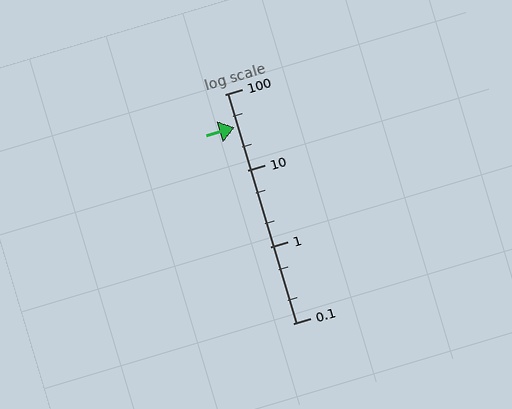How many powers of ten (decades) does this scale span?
The scale spans 3 decades, from 0.1 to 100.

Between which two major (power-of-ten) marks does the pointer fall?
The pointer is between 10 and 100.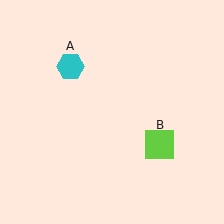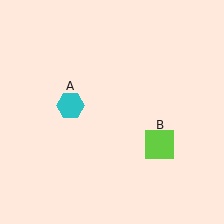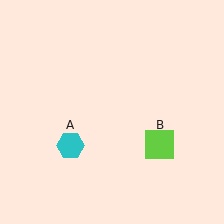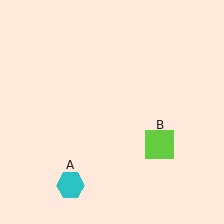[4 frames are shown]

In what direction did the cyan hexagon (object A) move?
The cyan hexagon (object A) moved down.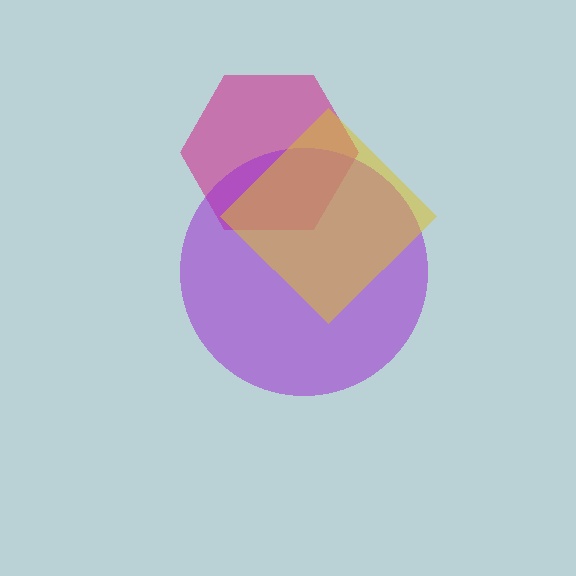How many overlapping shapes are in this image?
There are 3 overlapping shapes in the image.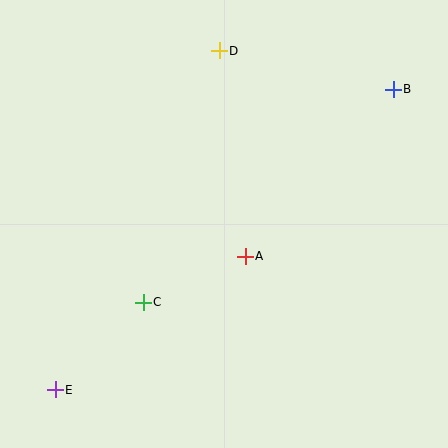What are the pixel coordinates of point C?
Point C is at (143, 302).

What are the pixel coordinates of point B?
Point B is at (393, 89).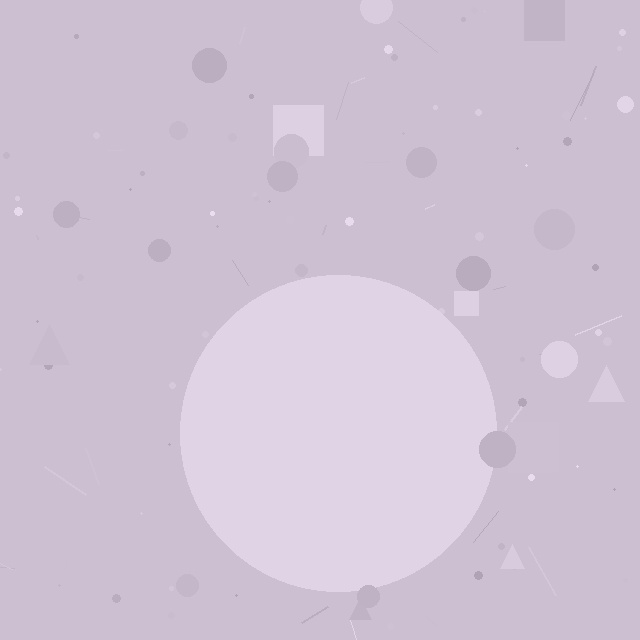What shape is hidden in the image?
A circle is hidden in the image.